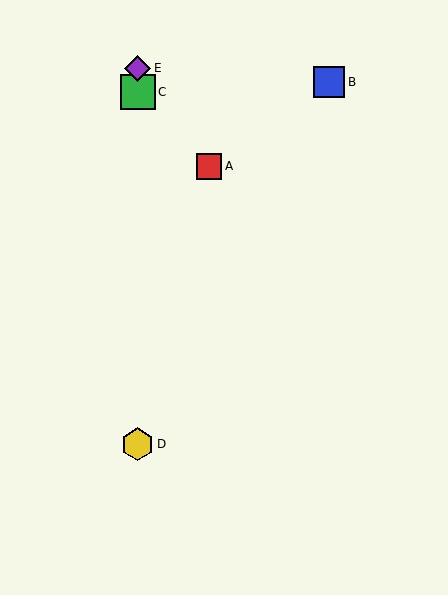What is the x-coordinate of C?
Object C is at x≈138.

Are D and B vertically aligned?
No, D is at x≈138 and B is at x≈329.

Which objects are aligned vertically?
Objects C, D, E are aligned vertically.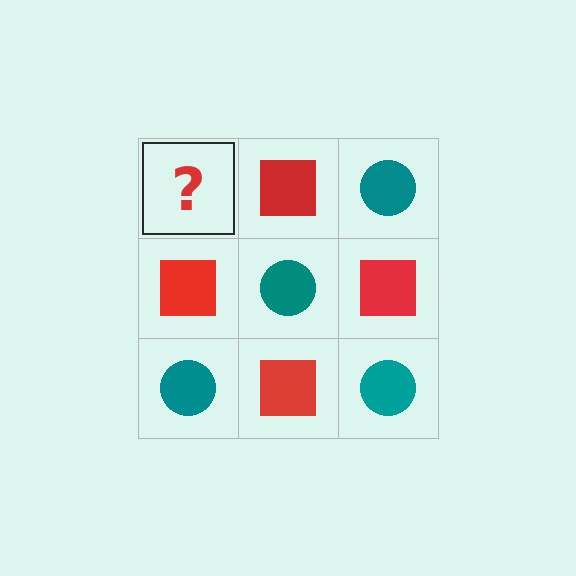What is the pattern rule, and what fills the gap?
The rule is that it alternates teal circle and red square in a checkerboard pattern. The gap should be filled with a teal circle.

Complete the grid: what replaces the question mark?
The question mark should be replaced with a teal circle.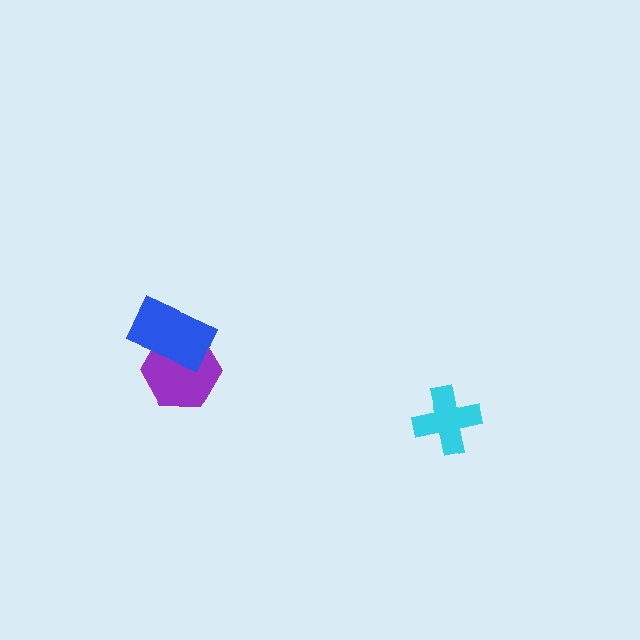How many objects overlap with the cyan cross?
0 objects overlap with the cyan cross.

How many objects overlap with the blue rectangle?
1 object overlaps with the blue rectangle.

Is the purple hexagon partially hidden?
Yes, it is partially covered by another shape.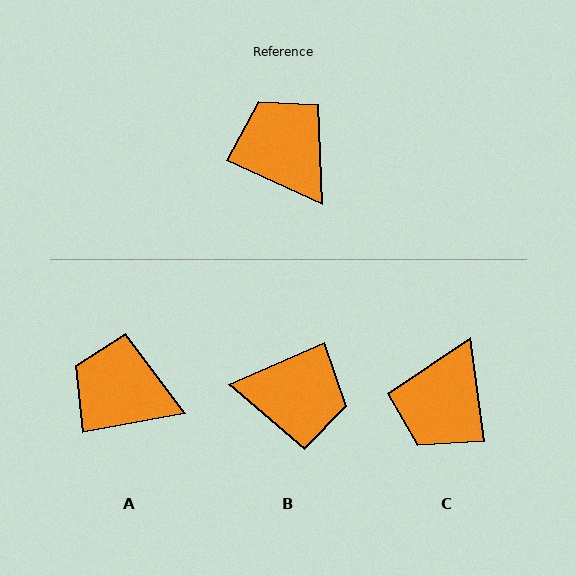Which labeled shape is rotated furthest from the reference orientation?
B, about 132 degrees away.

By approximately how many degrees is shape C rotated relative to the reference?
Approximately 122 degrees counter-clockwise.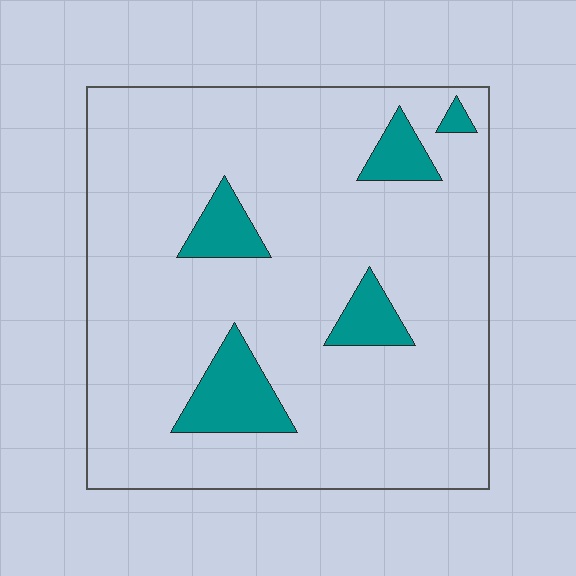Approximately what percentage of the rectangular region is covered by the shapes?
Approximately 10%.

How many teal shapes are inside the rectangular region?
5.